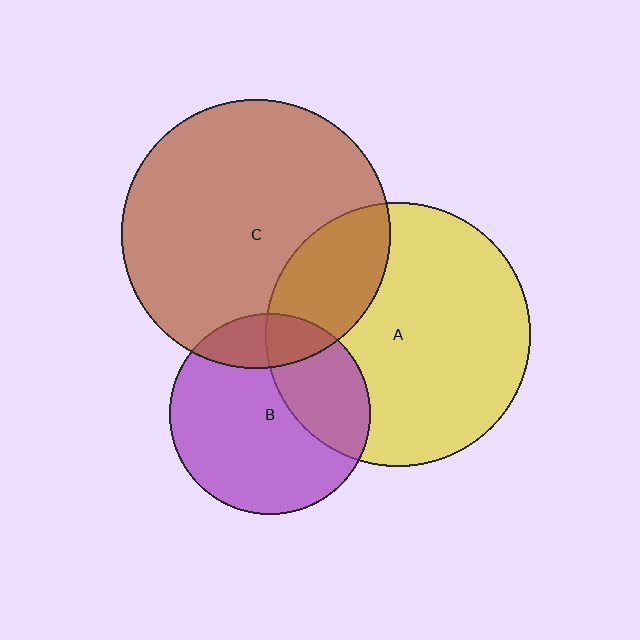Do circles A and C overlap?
Yes.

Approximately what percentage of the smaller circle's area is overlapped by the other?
Approximately 25%.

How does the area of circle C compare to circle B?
Approximately 1.8 times.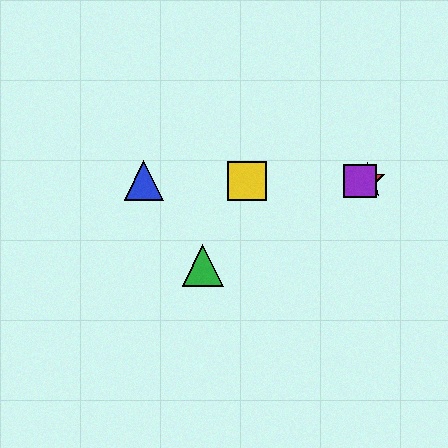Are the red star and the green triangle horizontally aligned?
No, the red star is at y≈181 and the green triangle is at y≈266.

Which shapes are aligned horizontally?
The red star, the blue triangle, the yellow square, the purple square are aligned horizontally.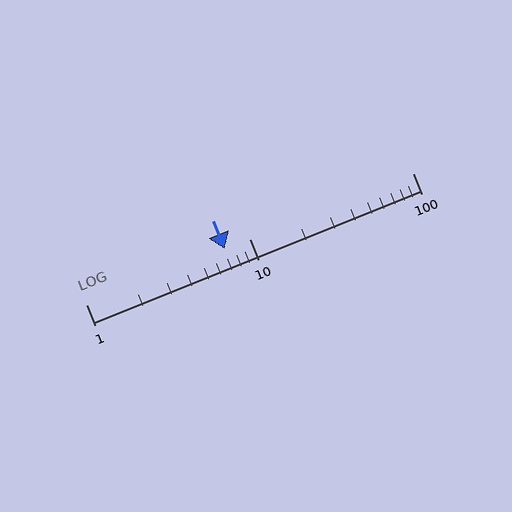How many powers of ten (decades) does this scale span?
The scale spans 2 decades, from 1 to 100.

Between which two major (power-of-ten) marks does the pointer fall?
The pointer is between 1 and 10.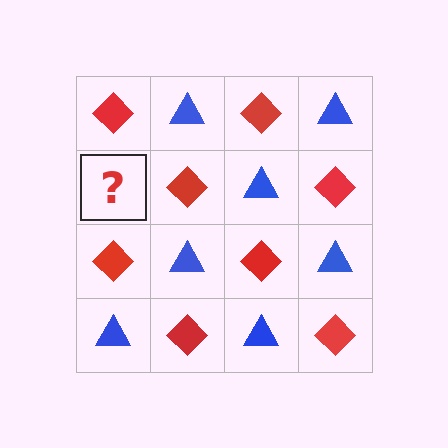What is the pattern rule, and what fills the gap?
The rule is that it alternates red diamond and blue triangle in a checkerboard pattern. The gap should be filled with a blue triangle.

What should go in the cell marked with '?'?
The missing cell should contain a blue triangle.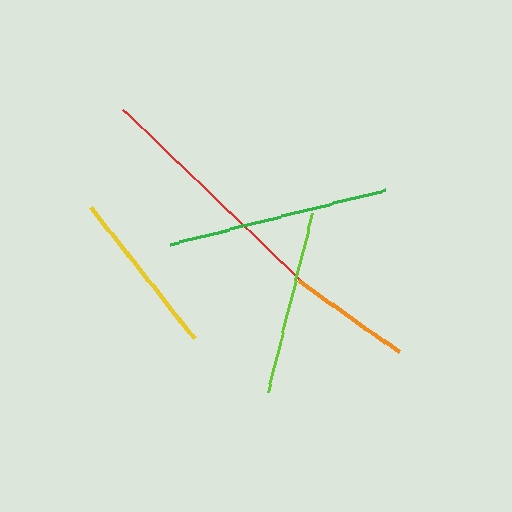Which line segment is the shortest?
The orange line is the shortest at approximately 123 pixels.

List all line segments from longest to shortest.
From longest to shortest: red, green, lime, yellow, orange.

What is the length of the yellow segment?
The yellow segment is approximately 167 pixels long.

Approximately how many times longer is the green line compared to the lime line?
The green line is approximately 1.2 times the length of the lime line.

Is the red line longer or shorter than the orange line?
The red line is longer than the orange line.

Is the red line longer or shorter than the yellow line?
The red line is longer than the yellow line.